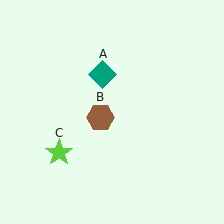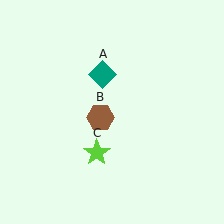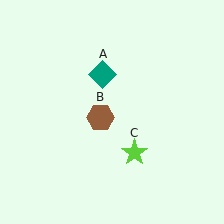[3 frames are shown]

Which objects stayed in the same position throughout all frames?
Teal diamond (object A) and brown hexagon (object B) remained stationary.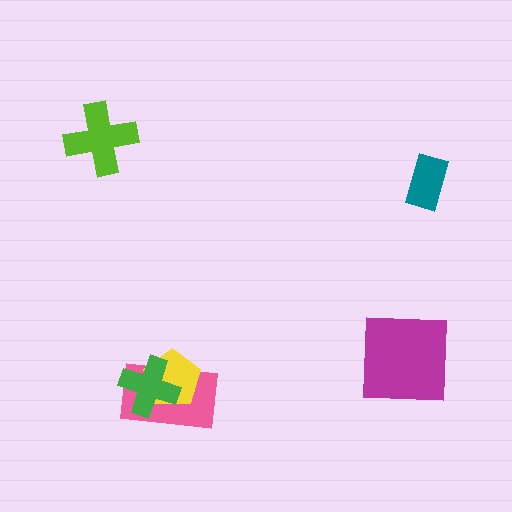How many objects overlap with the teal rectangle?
0 objects overlap with the teal rectangle.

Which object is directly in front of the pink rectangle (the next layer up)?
The yellow pentagon is directly in front of the pink rectangle.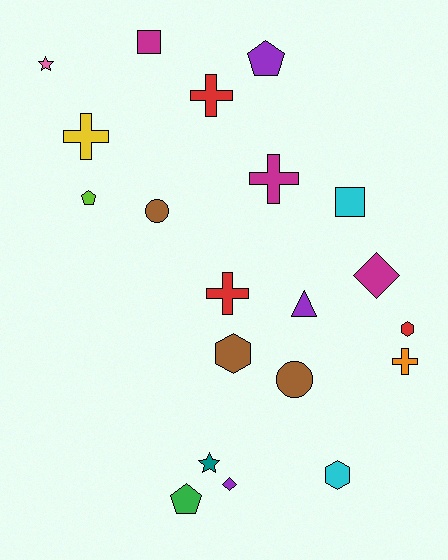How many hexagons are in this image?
There are 3 hexagons.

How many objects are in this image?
There are 20 objects.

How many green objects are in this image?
There is 1 green object.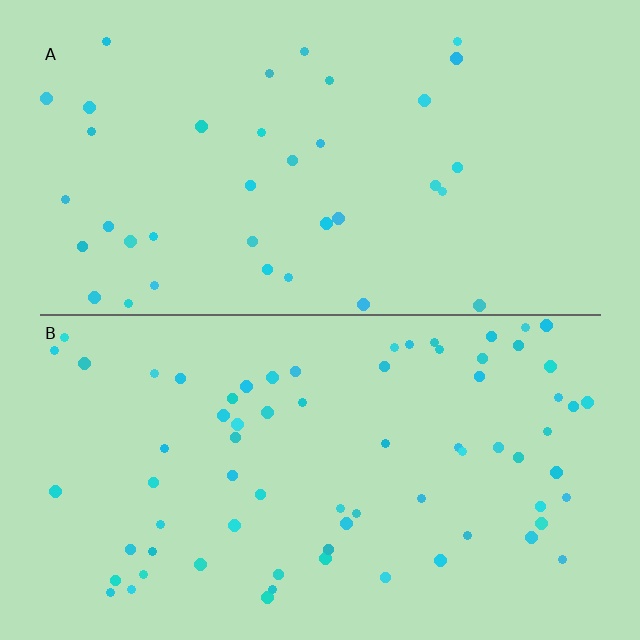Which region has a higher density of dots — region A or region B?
B (the bottom).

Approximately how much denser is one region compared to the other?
Approximately 1.9× — region B over region A.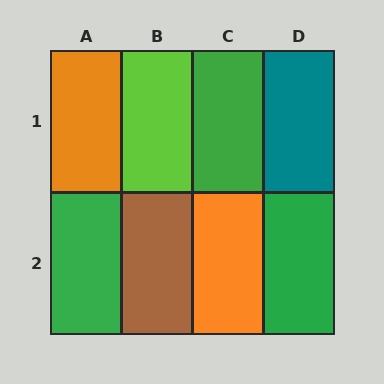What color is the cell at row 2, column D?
Green.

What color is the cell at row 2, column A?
Green.